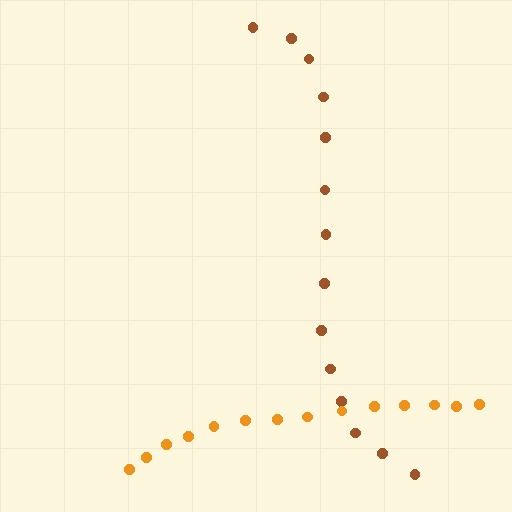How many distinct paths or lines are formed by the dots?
There are 2 distinct paths.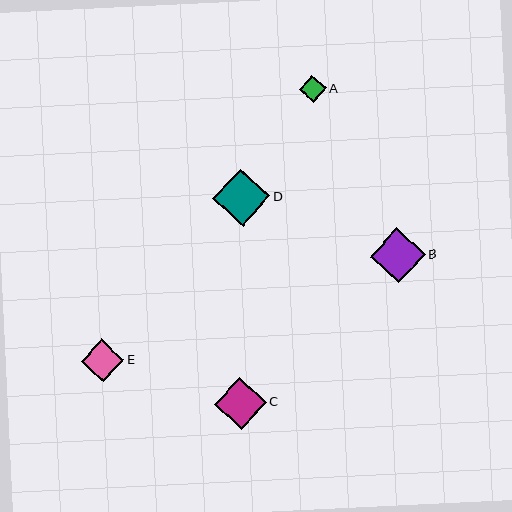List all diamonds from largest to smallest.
From largest to smallest: D, B, C, E, A.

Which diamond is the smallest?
Diamond A is the smallest with a size of approximately 27 pixels.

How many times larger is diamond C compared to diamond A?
Diamond C is approximately 1.9 times the size of diamond A.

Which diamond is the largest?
Diamond D is the largest with a size of approximately 57 pixels.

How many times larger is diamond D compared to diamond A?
Diamond D is approximately 2.1 times the size of diamond A.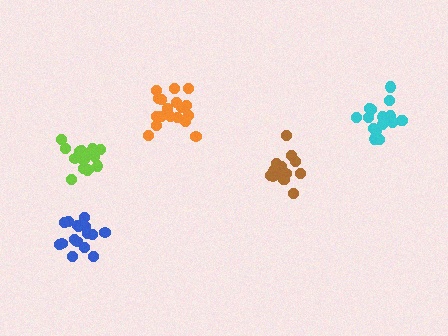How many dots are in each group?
Group 1: 14 dots, Group 2: 17 dots, Group 3: 18 dots, Group 4: 16 dots, Group 5: 17 dots (82 total).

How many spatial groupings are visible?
There are 5 spatial groupings.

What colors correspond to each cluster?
The clusters are colored: brown, lime, orange, cyan, blue.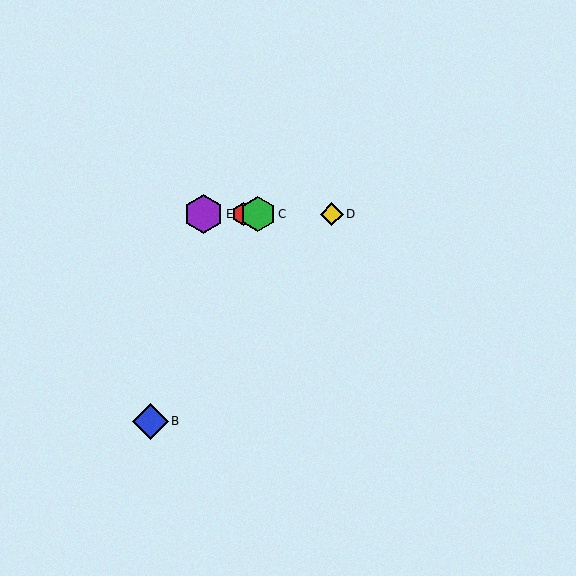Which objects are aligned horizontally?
Objects A, C, D, E are aligned horizontally.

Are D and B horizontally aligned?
No, D is at y≈214 and B is at y≈421.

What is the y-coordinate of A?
Object A is at y≈214.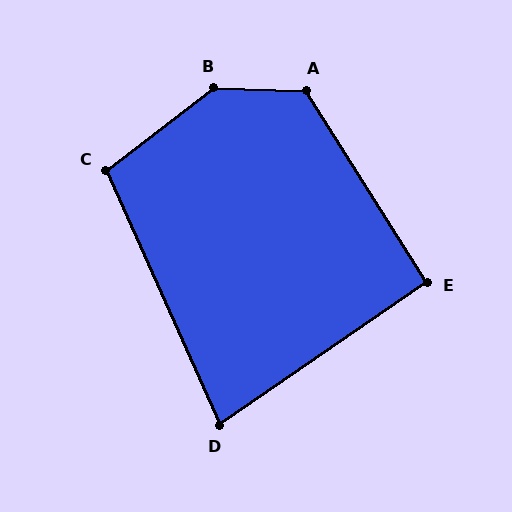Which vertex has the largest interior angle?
B, at approximately 141 degrees.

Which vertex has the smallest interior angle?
D, at approximately 80 degrees.